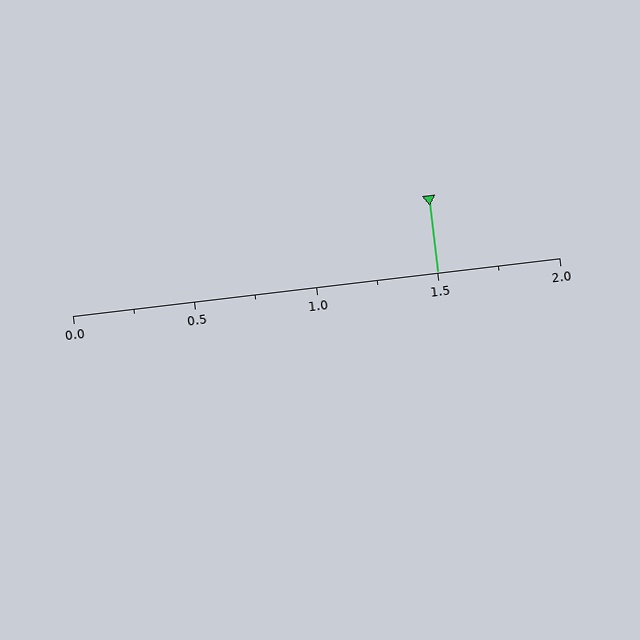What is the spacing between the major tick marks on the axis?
The major ticks are spaced 0.5 apart.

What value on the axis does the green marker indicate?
The marker indicates approximately 1.5.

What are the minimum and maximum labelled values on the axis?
The axis runs from 0.0 to 2.0.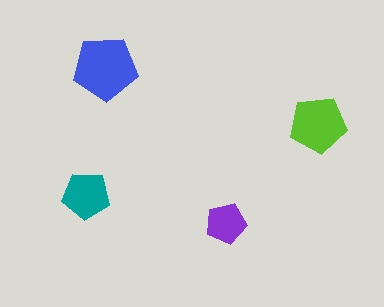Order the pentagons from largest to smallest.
the blue one, the lime one, the teal one, the purple one.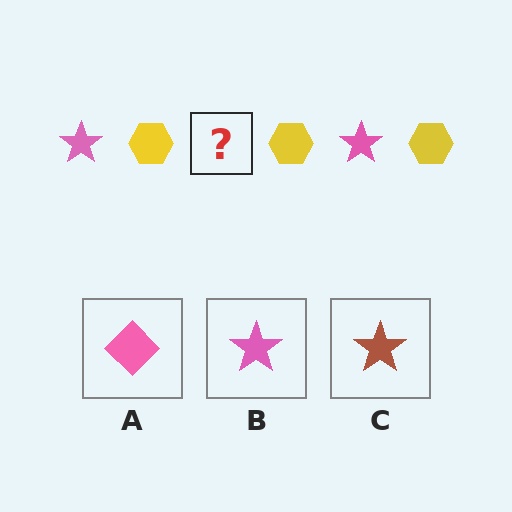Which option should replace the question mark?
Option B.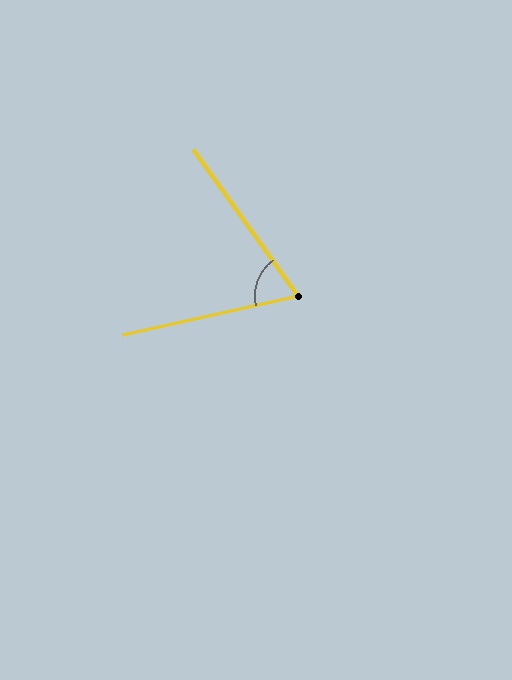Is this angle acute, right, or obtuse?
It is acute.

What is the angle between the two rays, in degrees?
Approximately 67 degrees.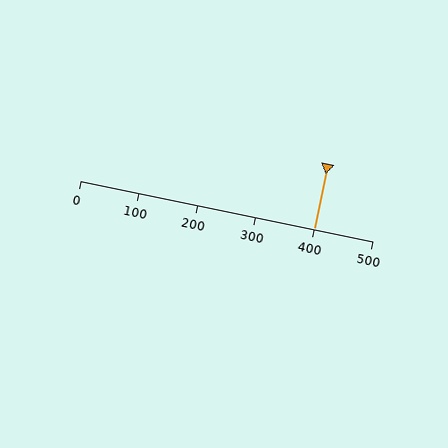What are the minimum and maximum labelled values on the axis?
The axis runs from 0 to 500.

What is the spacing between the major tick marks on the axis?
The major ticks are spaced 100 apart.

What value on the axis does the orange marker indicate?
The marker indicates approximately 400.